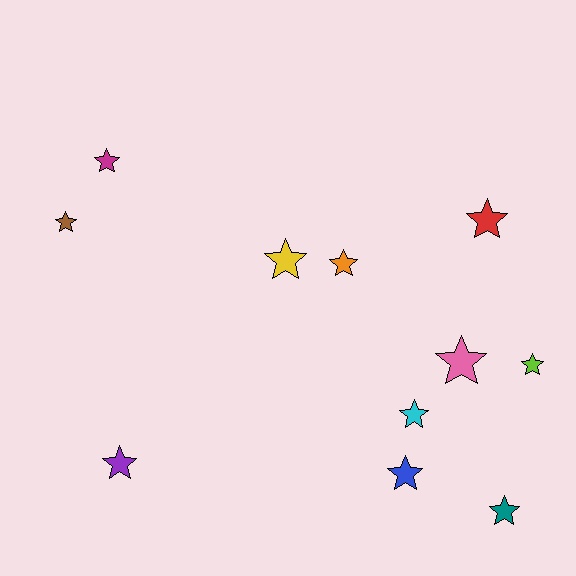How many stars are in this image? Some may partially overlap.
There are 11 stars.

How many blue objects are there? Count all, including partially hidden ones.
There is 1 blue object.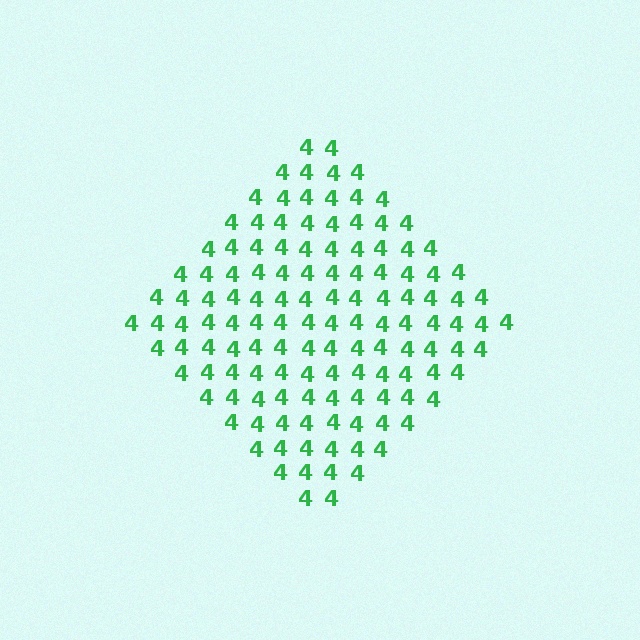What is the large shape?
The large shape is a diamond.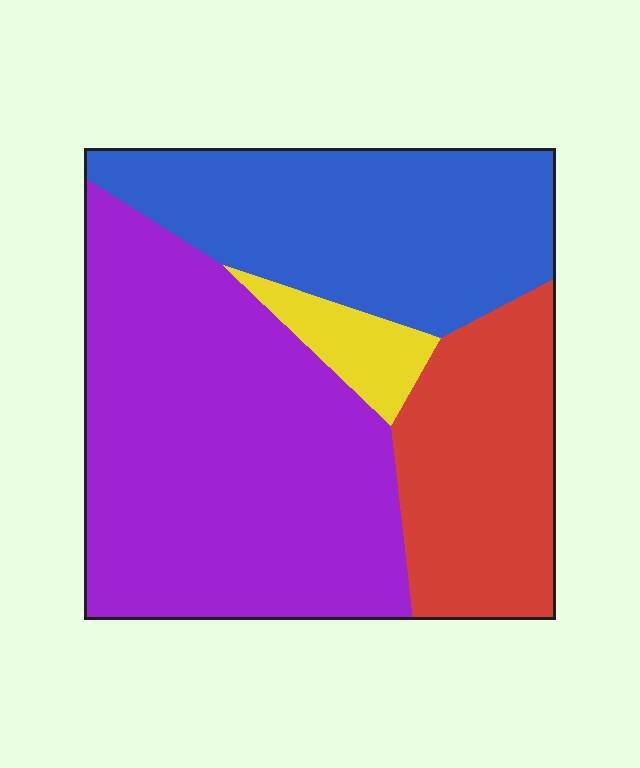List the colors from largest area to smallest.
From largest to smallest: purple, blue, red, yellow.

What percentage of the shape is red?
Red takes up about one fifth (1/5) of the shape.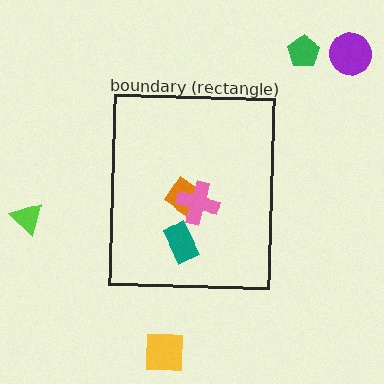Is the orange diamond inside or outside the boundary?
Inside.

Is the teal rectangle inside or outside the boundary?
Inside.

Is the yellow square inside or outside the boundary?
Outside.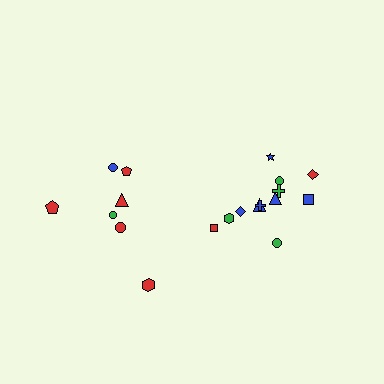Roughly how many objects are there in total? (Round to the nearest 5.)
Roughly 20 objects in total.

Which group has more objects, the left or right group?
The right group.